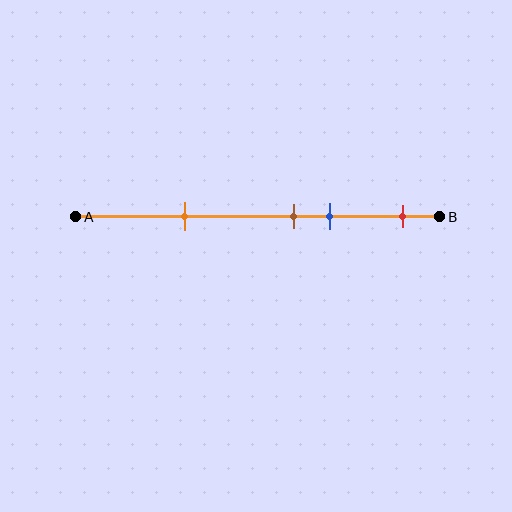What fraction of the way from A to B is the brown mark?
The brown mark is approximately 60% (0.6) of the way from A to B.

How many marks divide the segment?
There are 4 marks dividing the segment.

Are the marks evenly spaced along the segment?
No, the marks are not evenly spaced.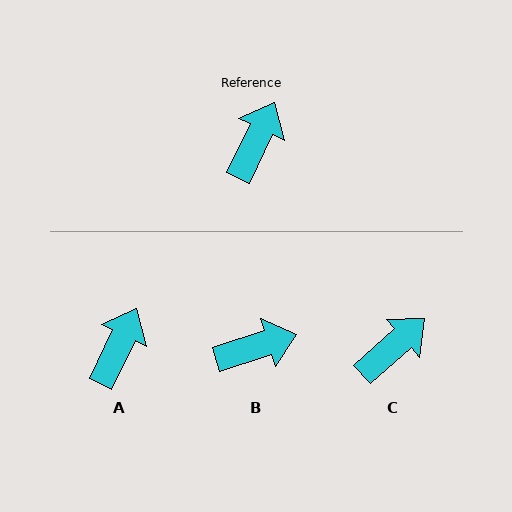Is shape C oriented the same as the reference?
No, it is off by about 23 degrees.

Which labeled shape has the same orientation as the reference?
A.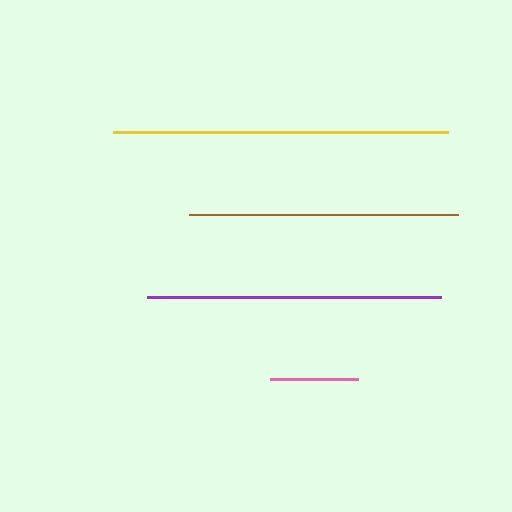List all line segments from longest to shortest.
From longest to shortest: yellow, purple, brown, pink.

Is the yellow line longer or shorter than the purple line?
The yellow line is longer than the purple line.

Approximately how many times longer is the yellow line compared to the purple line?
The yellow line is approximately 1.1 times the length of the purple line.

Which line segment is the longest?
The yellow line is the longest at approximately 335 pixels.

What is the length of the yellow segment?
The yellow segment is approximately 335 pixels long.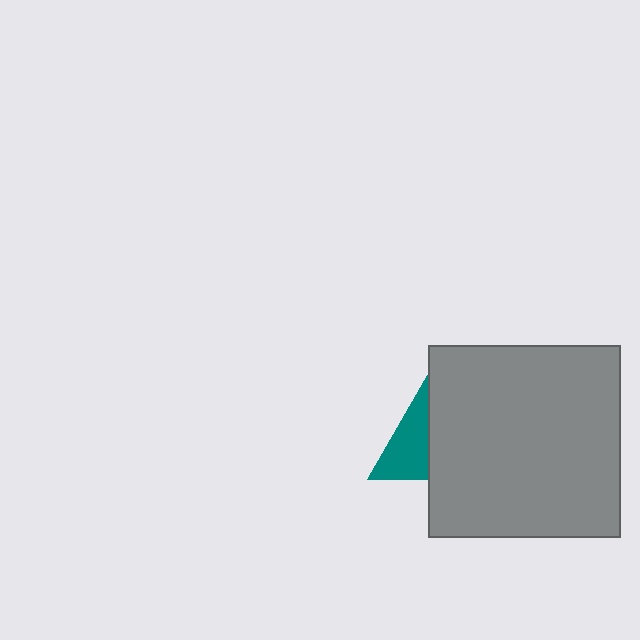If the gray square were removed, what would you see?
You would see the complete teal triangle.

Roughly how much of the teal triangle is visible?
A small part of it is visible (roughly 39%).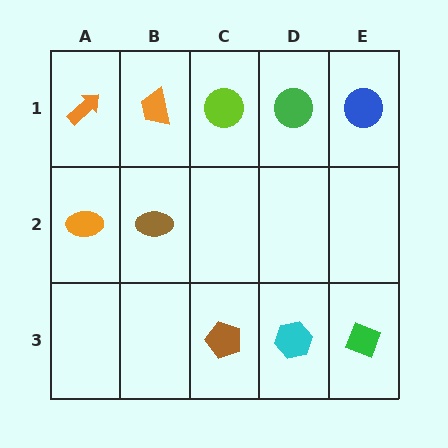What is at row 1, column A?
An orange arrow.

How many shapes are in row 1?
5 shapes.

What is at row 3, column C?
A brown pentagon.